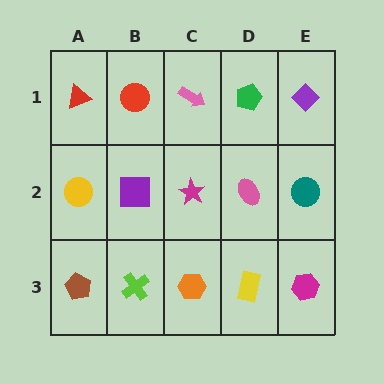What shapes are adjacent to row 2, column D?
A green pentagon (row 1, column D), a yellow rectangle (row 3, column D), a magenta star (row 2, column C), a teal circle (row 2, column E).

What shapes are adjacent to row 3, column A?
A yellow circle (row 2, column A), a lime cross (row 3, column B).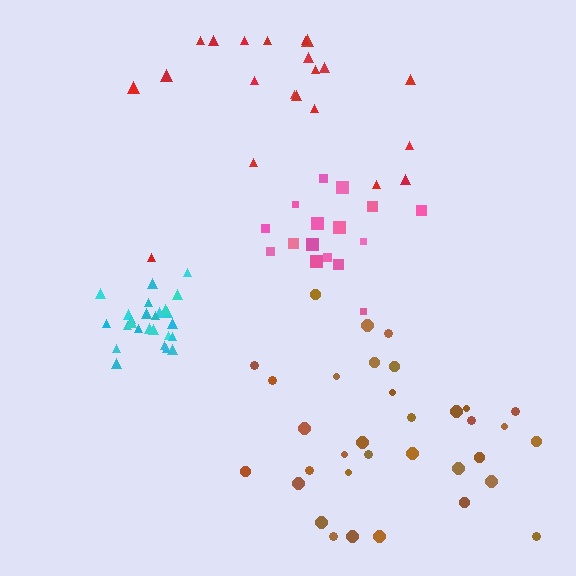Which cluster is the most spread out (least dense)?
Red.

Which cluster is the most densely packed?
Cyan.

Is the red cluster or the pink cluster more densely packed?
Pink.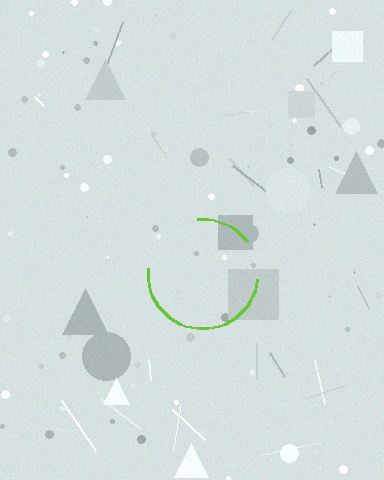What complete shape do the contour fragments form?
The contour fragments form a circle.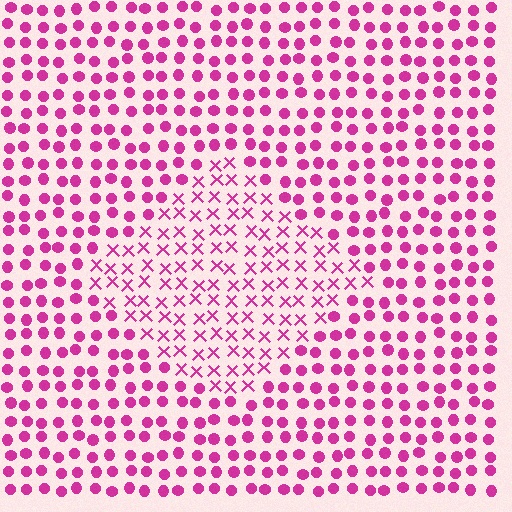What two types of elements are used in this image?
The image uses X marks inside the diamond region and circles outside it.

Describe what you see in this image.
The image is filled with small magenta elements arranged in a uniform grid. A diamond-shaped region contains X marks, while the surrounding area contains circles. The boundary is defined purely by the change in element shape.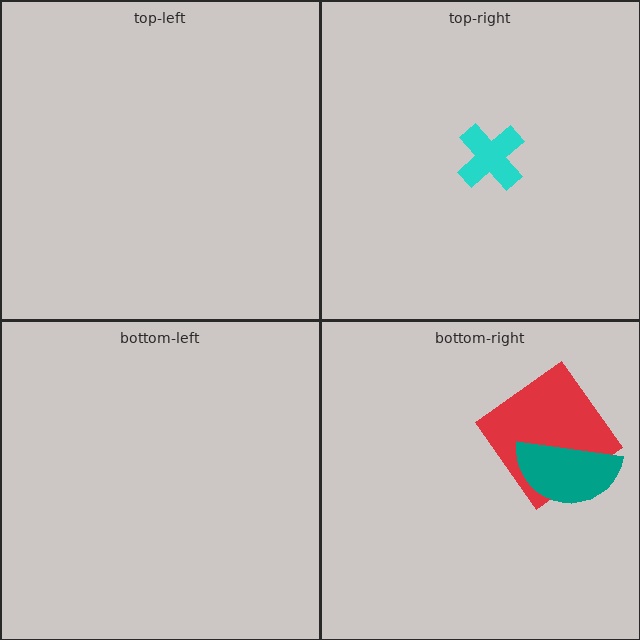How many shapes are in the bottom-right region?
2.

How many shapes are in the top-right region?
1.